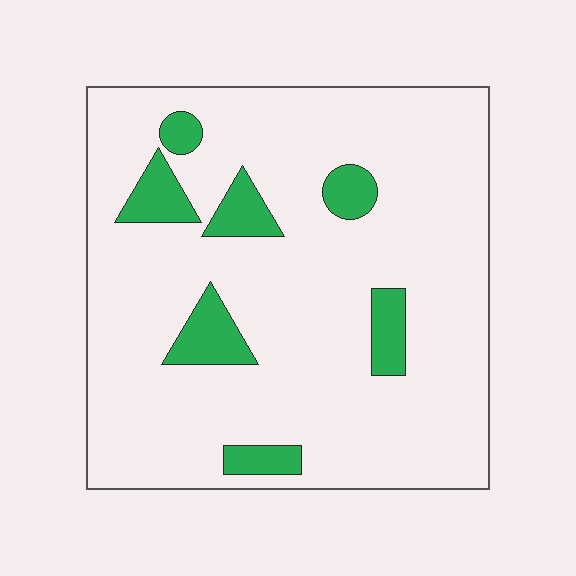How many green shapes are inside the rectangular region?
7.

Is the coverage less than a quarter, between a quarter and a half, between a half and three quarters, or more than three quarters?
Less than a quarter.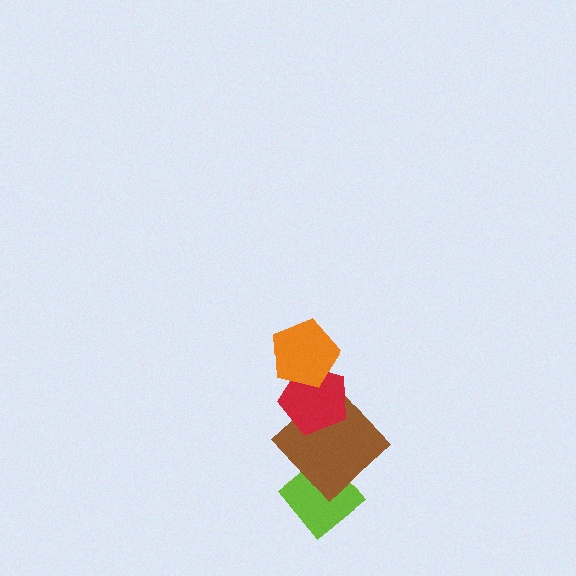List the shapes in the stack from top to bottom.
From top to bottom: the orange pentagon, the red pentagon, the brown diamond, the lime diamond.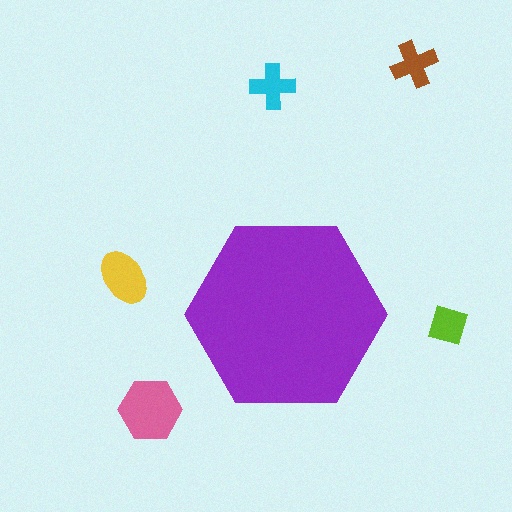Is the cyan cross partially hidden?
No, the cyan cross is fully visible.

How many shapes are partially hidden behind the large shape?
0 shapes are partially hidden.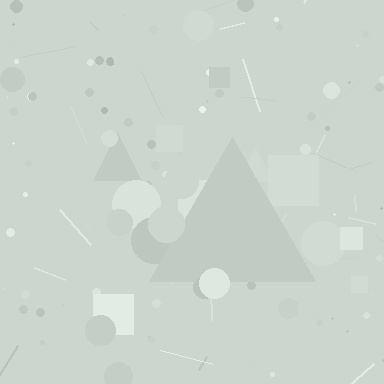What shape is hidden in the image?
A triangle is hidden in the image.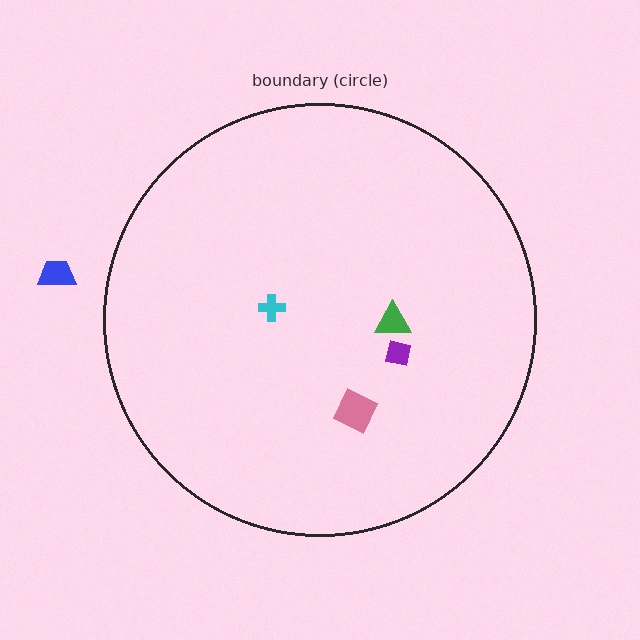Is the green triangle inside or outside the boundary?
Inside.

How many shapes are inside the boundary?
4 inside, 1 outside.